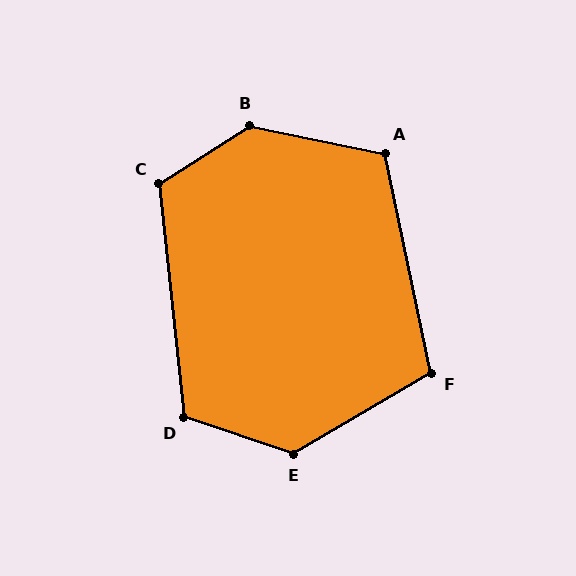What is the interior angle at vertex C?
Approximately 116 degrees (obtuse).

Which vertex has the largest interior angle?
B, at approximately 136 degrees.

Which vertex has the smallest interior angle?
F, at approximately 109 degrees.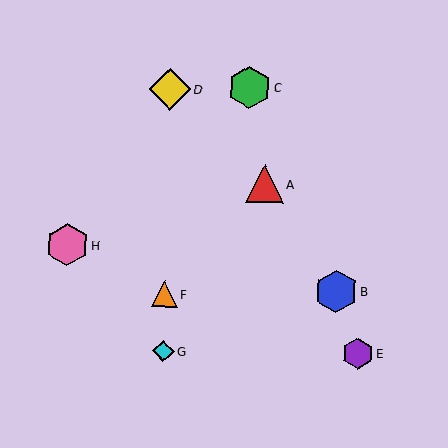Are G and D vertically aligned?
Yes, both are at x≈163.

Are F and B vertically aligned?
No, F is at x≈165 and B is at x≈336.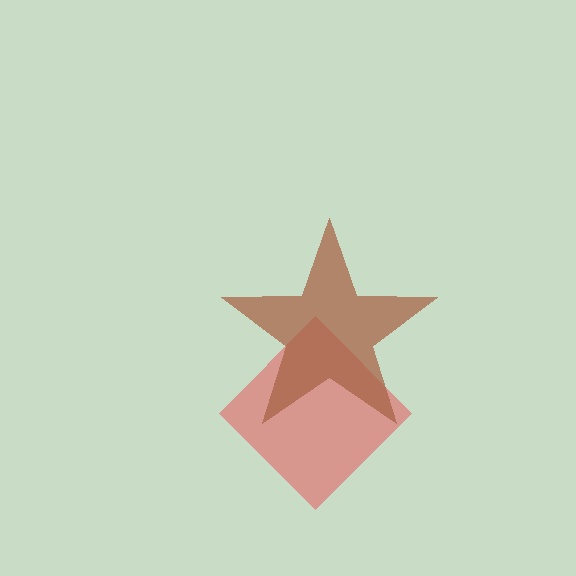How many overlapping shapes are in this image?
There are 2 overlapping shapes in the image.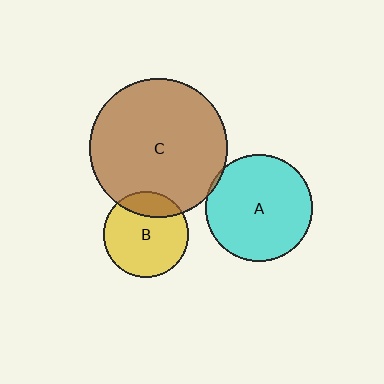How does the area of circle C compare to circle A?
Approximately 1.7 times.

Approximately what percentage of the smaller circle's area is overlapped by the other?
Approximately 20%.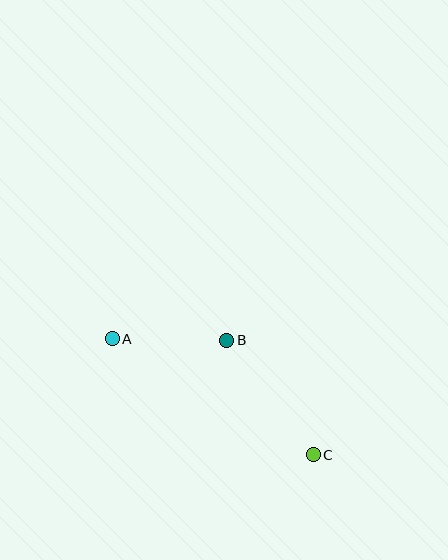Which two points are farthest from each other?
Points A and C are farthest from each other.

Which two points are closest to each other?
Points A and B are closest to each other.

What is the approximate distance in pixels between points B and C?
The distance between B and C is approximately 143 pixels.